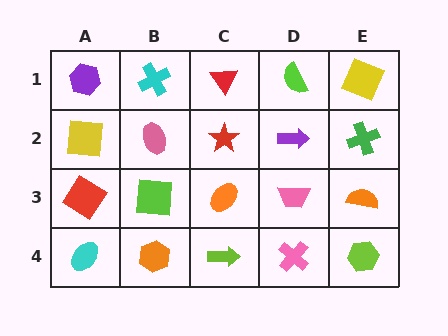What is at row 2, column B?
A pink ellipse.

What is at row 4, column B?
An orange hexagon.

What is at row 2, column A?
A yellow square.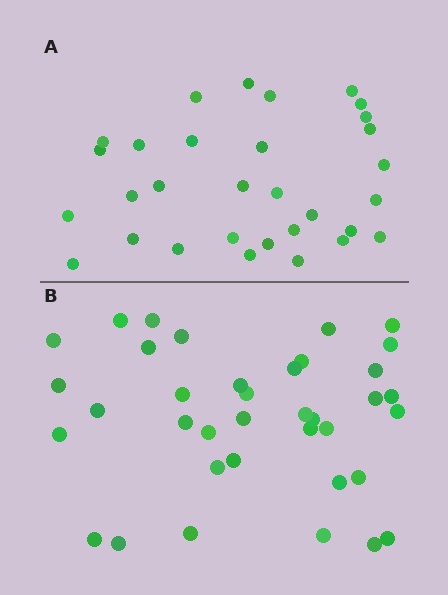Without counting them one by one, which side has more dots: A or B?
Region B (the bottom region) has more dots.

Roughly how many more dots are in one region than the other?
Region B has about 6 more dots than region A.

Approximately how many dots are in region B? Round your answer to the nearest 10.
About 40 dots. (The exact count is 37, which rounds to 40.)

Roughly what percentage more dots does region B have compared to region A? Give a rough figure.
About 20% more.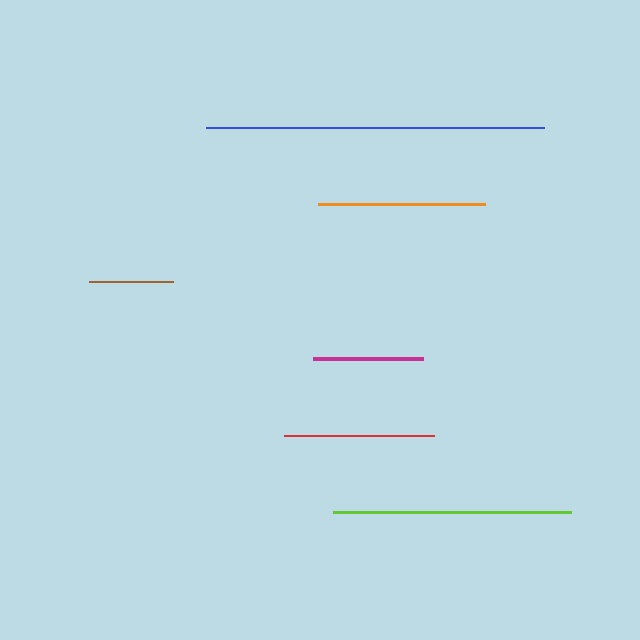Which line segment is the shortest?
The brown line is the shortest at approximately 84 pixels.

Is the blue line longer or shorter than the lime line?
The blue line is longer than the lime line.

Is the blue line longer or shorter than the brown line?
The blue line is longer than the brown line.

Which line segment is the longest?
The blue line is the longest at approximately 338 pixels.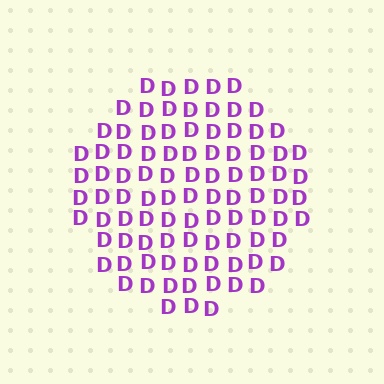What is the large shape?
The large shape is a circle.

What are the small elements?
The small elements are letter D's.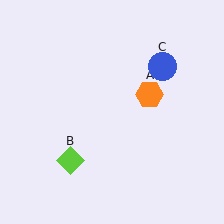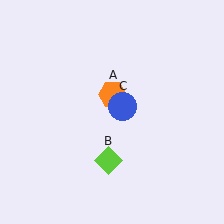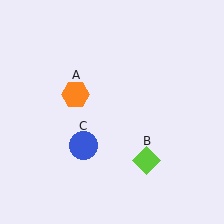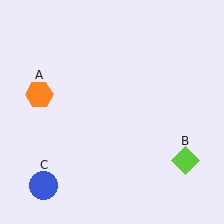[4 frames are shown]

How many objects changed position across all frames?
3 objects changed position: orange hexagon (object A), lime diamond (object B), blue circle (object C).